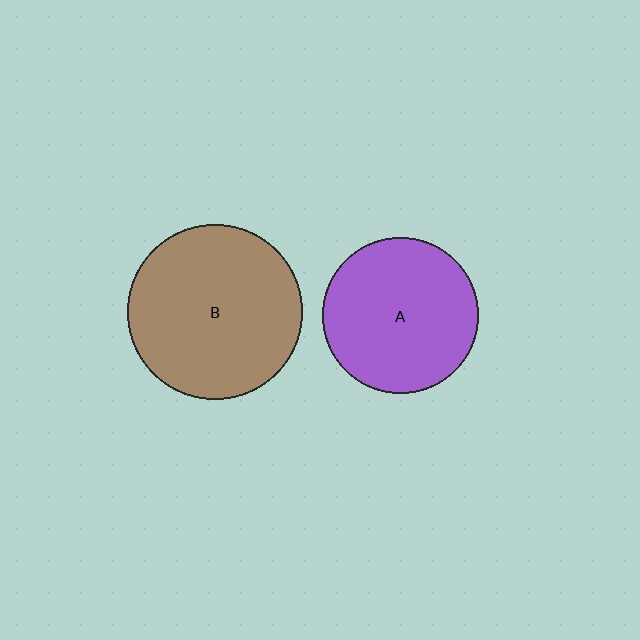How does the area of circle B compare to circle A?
Approximately 1.3 times.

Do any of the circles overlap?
No, none of the circles overlap.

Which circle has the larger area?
Circle B (brown).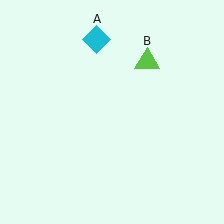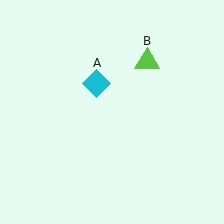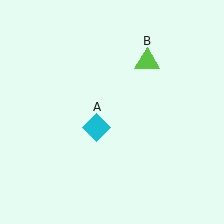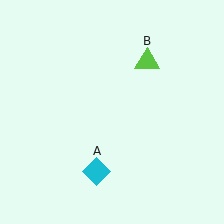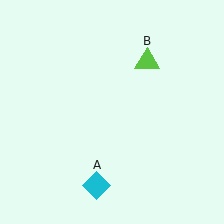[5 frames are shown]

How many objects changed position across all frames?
1 object changed position: cyan diamond (object A).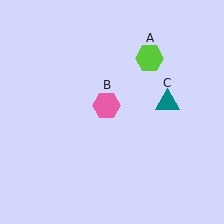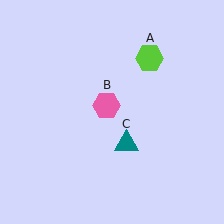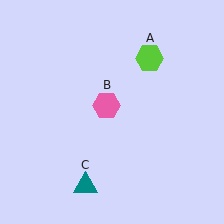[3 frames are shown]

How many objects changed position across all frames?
1 object changed position: teal triangle (object C).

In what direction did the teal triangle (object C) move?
The teal triangle (object C) moved down and to the left.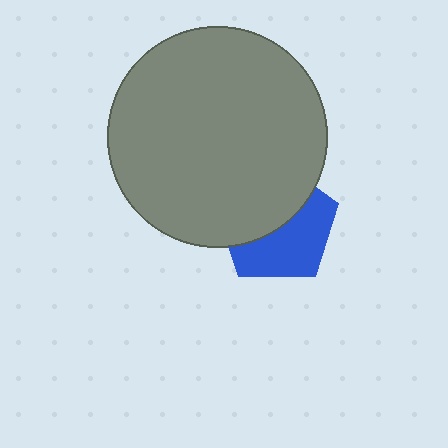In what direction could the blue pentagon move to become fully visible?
The blue pentagon could move down. That would shift it out from behind the gray circle entirely.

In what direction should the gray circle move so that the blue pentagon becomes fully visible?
The gray circle should move up. That is the shortest direction to clear the overlap and leave the blue pentagon fully visible.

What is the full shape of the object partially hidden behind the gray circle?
The partially hidden object is a blue pentagon.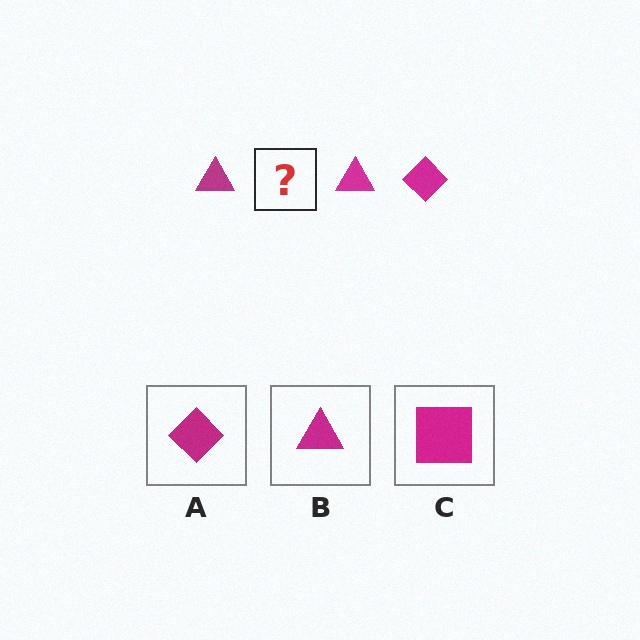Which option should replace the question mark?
Option A.